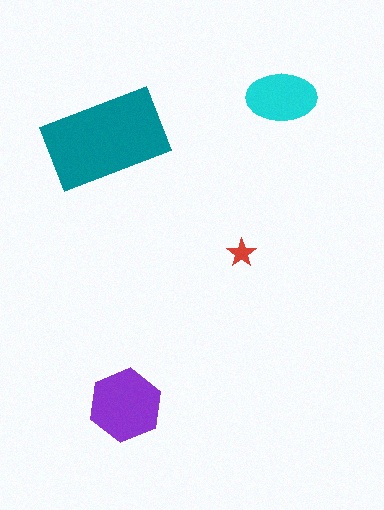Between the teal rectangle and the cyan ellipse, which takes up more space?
The teal rectangle.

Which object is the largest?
The teal rectangle.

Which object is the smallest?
The red star.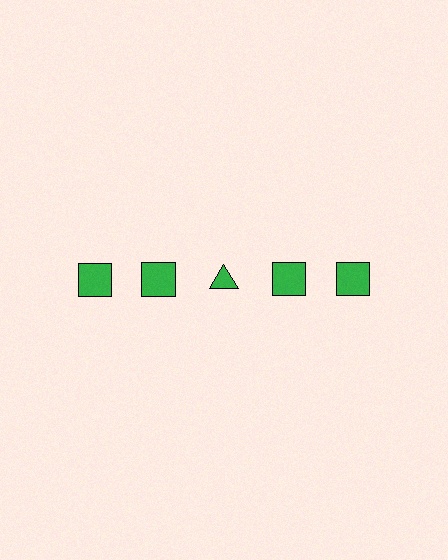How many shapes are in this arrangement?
There are 5 shapes arranged in a grid pattern.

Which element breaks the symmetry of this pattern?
The green triangle in the top row, center column breaks the symmetry. All other shapes are green squares.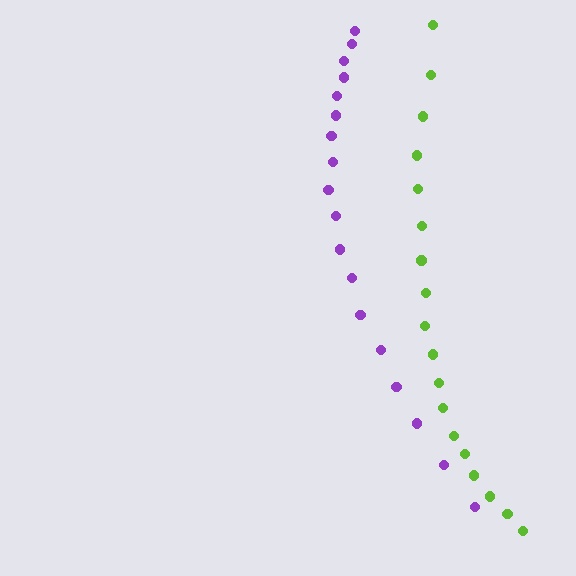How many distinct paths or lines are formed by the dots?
There are 2 distinct paths.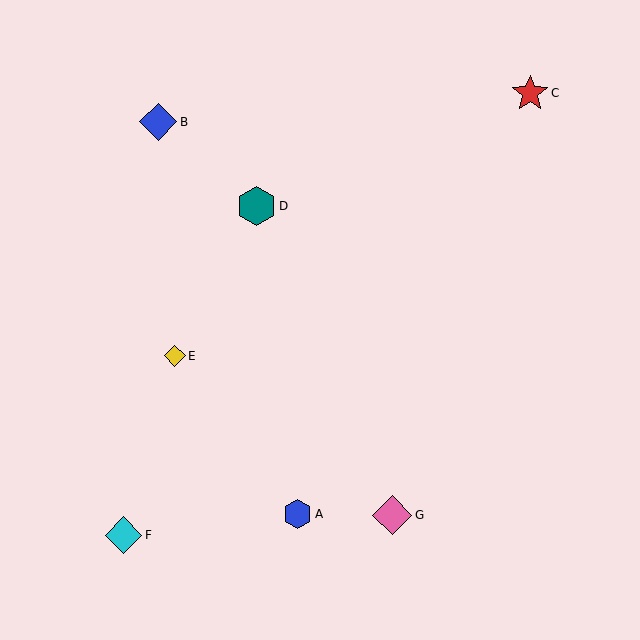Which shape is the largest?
The pink diamond (labeled G) is the largest.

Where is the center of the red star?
The center of the red star is at (530, 93).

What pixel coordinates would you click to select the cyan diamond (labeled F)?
Click at (123, 535) to select the cyan diamond F.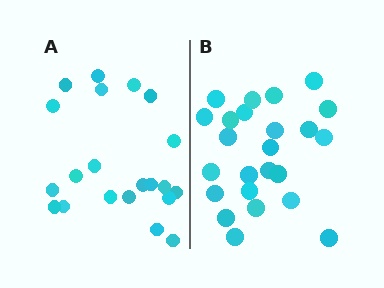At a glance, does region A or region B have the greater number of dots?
Region B (the right region) has more dots.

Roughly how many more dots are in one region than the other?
Region B has just a few more — roughly 2 or 3 more dots than region A.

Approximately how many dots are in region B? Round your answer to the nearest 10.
About 20 dots. (The exact count is 24, which rounds to 20.)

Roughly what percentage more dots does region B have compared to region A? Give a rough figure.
About 15% more.